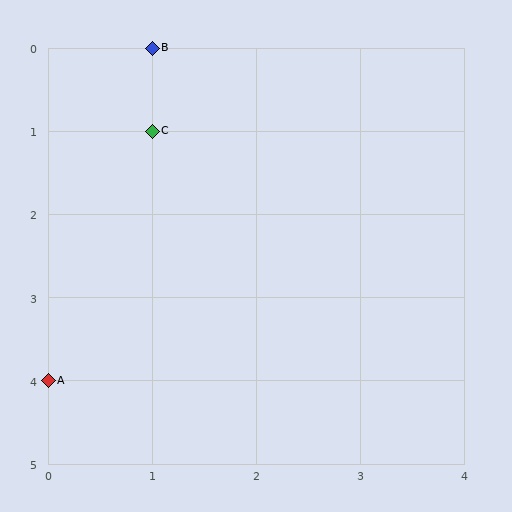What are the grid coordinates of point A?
Point A is at grid coordinates (0, 4).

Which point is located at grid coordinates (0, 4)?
Point A is at (0, 4).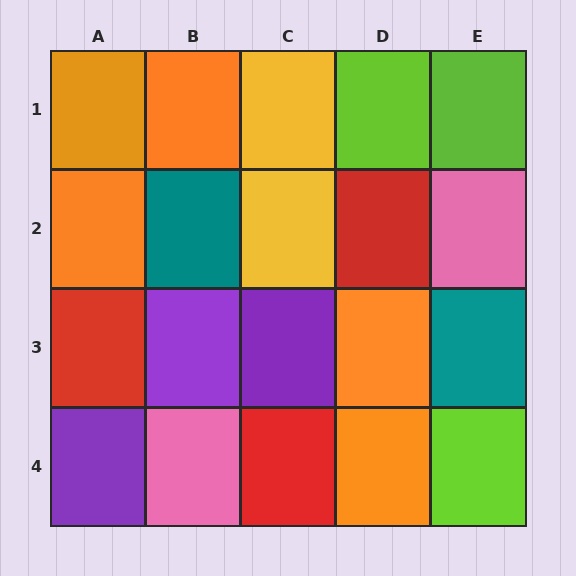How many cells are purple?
3 cells are purple.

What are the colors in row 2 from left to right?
Orange, teal, yellow, red, pink.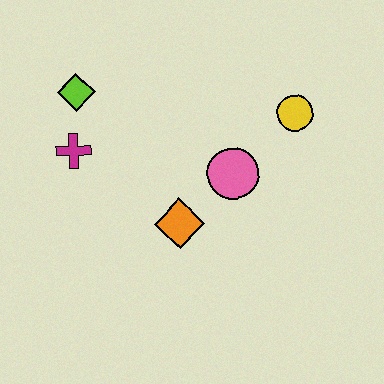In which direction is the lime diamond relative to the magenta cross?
The lime diamond is above the magenta cross.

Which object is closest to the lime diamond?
The magenta cross is closest to the lime diamond.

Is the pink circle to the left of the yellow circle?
Yes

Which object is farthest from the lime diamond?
The yellow circle is farthest from the lime diamond.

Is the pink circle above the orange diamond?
Yes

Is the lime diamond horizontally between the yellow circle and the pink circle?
No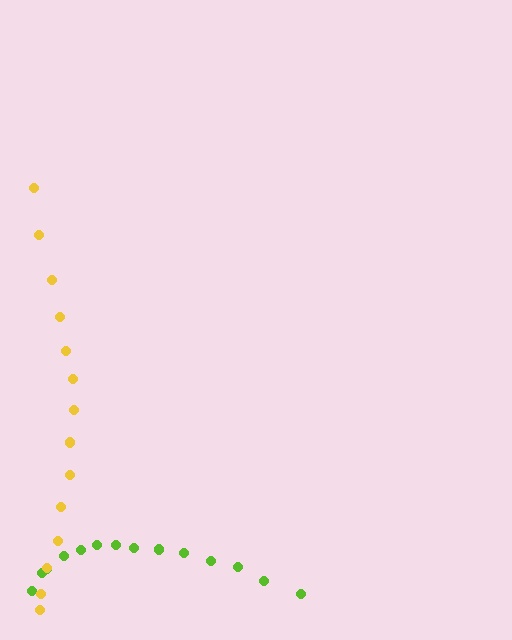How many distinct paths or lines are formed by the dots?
There are 2 distinct paths.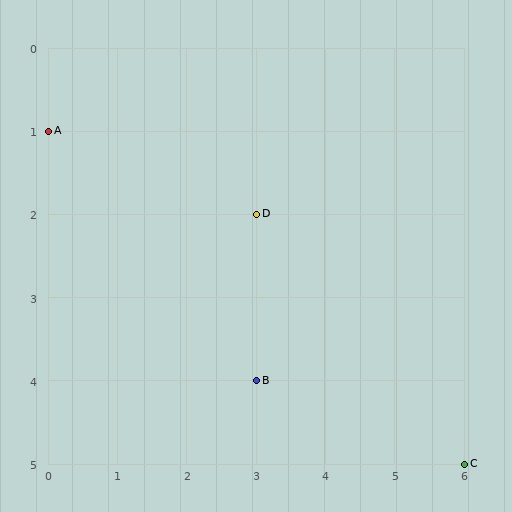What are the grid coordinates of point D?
Point D is at grid coordinates (3, 2).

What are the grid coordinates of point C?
Point C is at grid coordinates (6, 5).